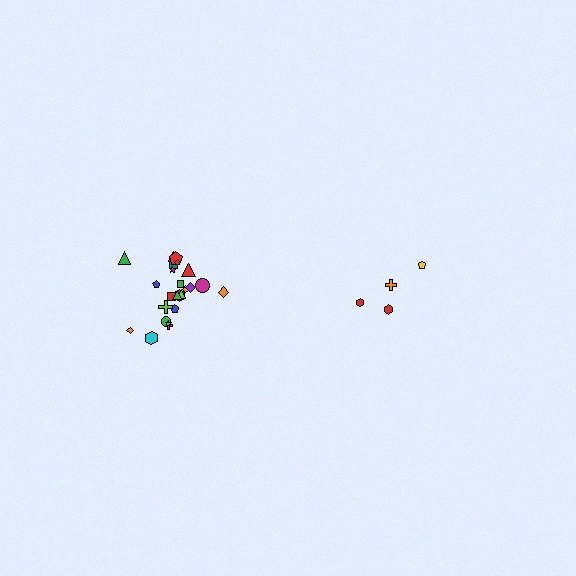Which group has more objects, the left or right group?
The left group.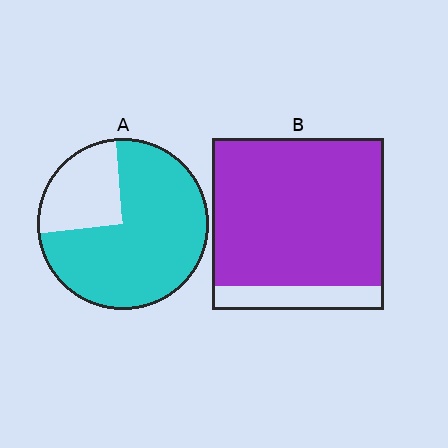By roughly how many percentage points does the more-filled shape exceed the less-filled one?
By roughly 10 percentage points (B over A).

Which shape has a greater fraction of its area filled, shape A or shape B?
Shape B.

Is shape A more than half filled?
Yes.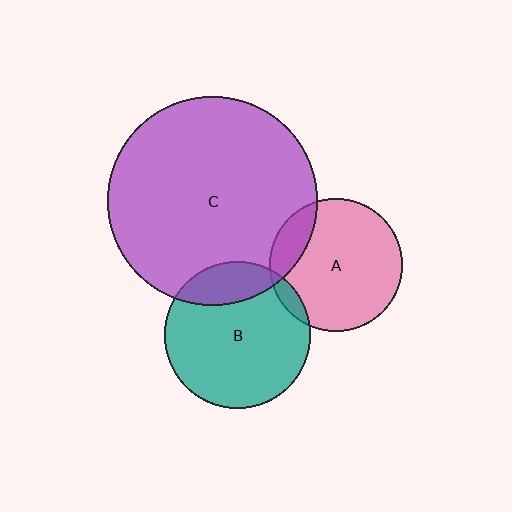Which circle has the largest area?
Circle C (purple).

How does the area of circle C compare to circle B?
Approximately 2.0 times.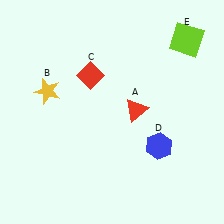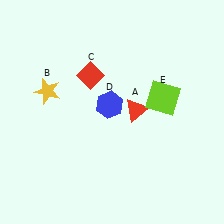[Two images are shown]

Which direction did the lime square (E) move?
The lime square (E) moved down.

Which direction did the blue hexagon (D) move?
The blue hexagon (D) moved left.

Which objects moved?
The objects that moved are: the blue hexagon (D), the lime square (E).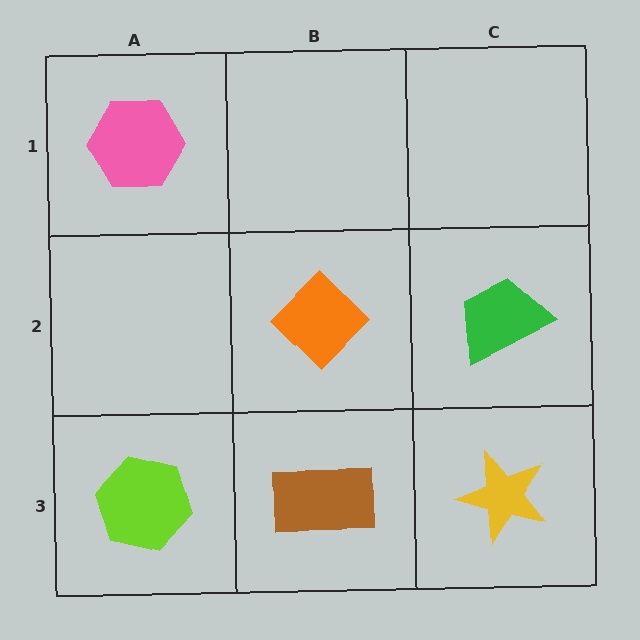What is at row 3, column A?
A lime hexagon.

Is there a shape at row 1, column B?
No, that cell is empty.